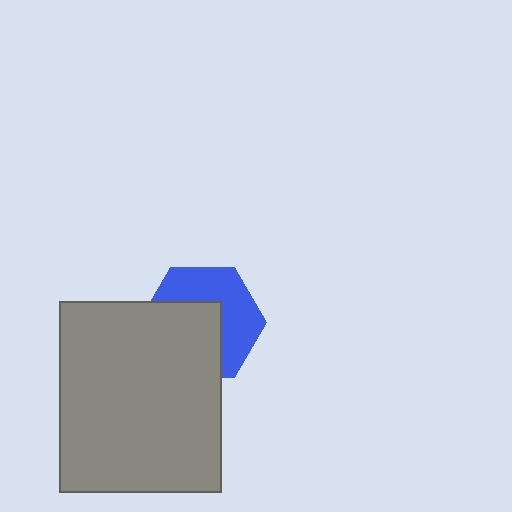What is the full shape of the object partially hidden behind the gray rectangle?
The partially hidden object is a blue hexagon.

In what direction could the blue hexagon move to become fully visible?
The blue hexagon could move toward the upper-right. That would shift it out from behind the gray rectangle entirely.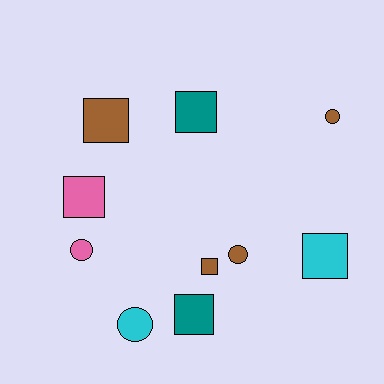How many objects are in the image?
There are 10 objects.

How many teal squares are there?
There are 2 teal squares.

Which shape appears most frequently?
Square, with 6 objects.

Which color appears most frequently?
Brown, with 4 objects.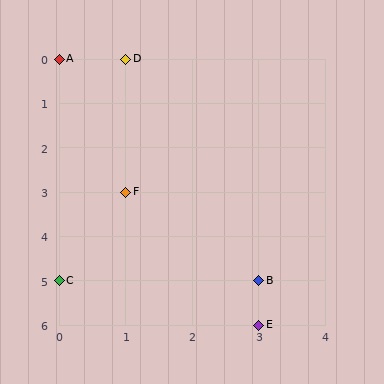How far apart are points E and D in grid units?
Points E and D are 2 columns and 6 rows apart (about 6.3 grid units diagonally).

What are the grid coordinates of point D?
Point D is at grid coordinates (1, 0).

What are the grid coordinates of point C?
Point C is at grid coordinates (0, 5).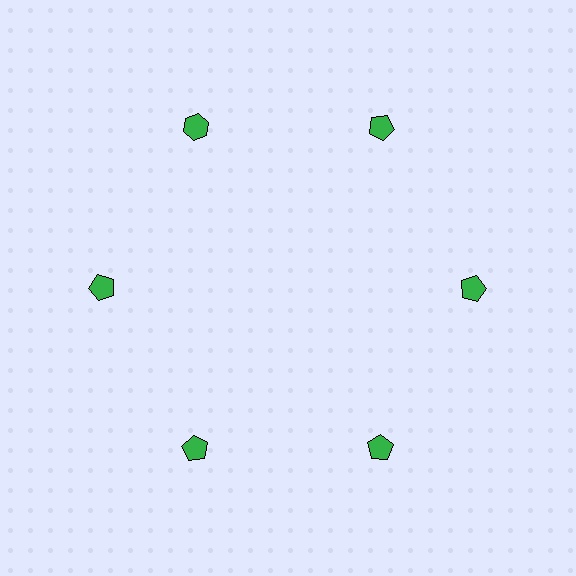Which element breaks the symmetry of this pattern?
The green hexagon at roughly the 11 o'clock position breaks the symmetry. All other shapes are green pentagons.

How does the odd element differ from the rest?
It has a different shape: hexagon instead of pentagon.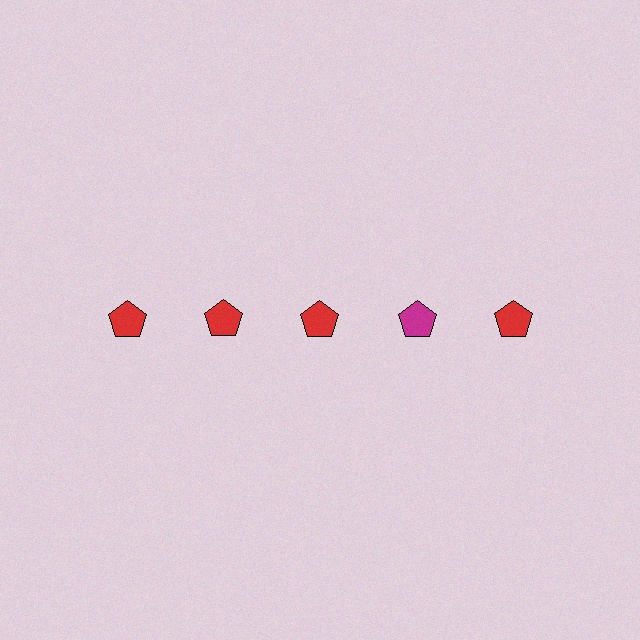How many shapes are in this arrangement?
There are 5 shapes arranged in a grid pattern.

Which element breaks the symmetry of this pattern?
The magenta pentagon in the top row, second from right column breaks the symmetry. All other shapes are red pentagons.